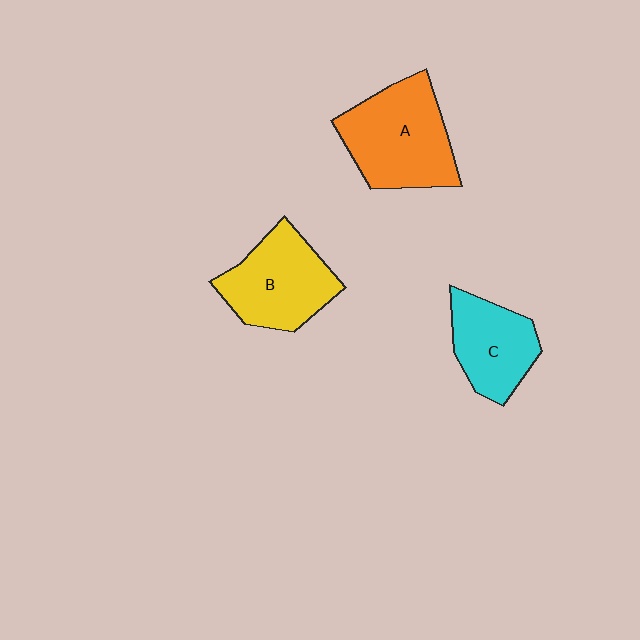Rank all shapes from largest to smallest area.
From largest to smallest: A (orange), B (yellow), C (cyan).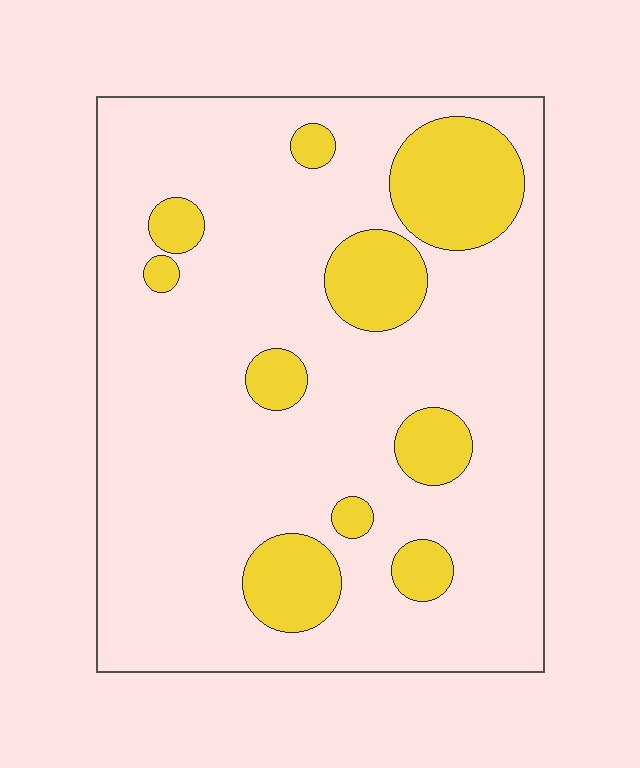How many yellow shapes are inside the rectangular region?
10.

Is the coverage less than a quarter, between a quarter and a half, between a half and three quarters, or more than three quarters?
Less than a quarter.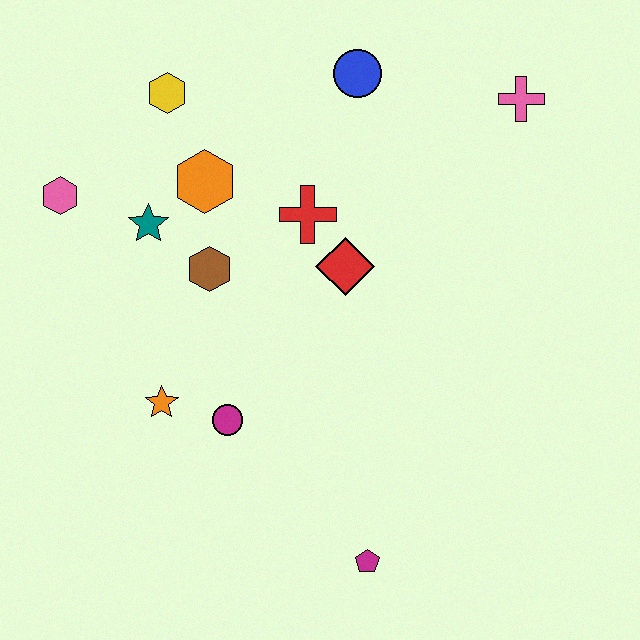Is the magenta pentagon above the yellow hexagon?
No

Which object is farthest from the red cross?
The magenta pentagon is farthest from the red cross.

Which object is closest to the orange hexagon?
The teal star is closest to the orange hexagon.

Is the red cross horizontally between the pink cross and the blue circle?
No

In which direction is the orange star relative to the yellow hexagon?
The orange star is below the yellow hexagon.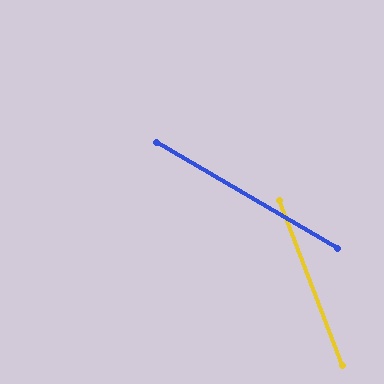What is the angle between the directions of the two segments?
Approximately 39 degrees.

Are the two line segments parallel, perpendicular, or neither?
Neither parallel nor perpendicular — they differ by about 39°.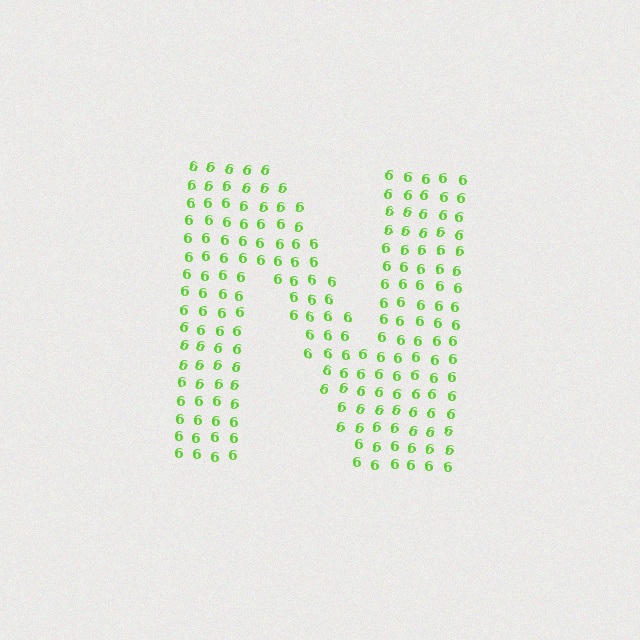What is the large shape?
The large shape is the letter N.